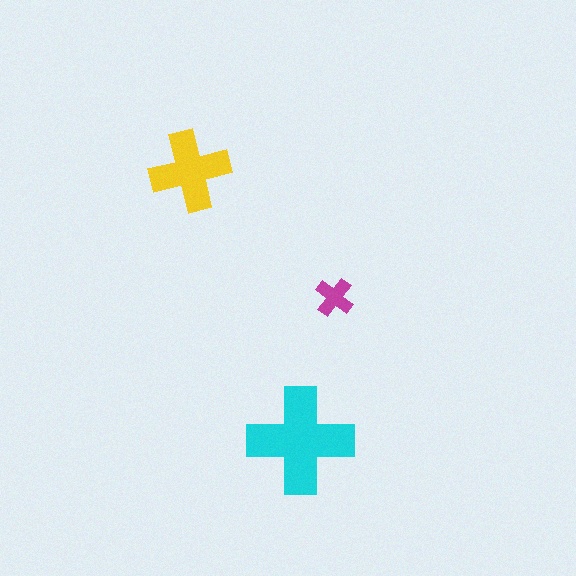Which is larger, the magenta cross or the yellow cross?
The yellow one.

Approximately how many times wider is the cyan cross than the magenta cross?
About 2.5 times wider.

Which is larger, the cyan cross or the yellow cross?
The cyan one.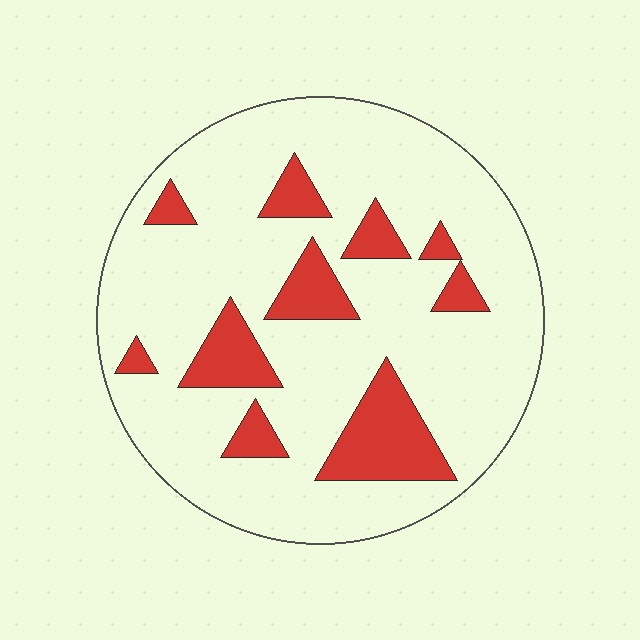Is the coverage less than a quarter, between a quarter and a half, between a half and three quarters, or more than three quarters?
Less than a quarter.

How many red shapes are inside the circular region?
10.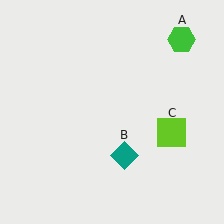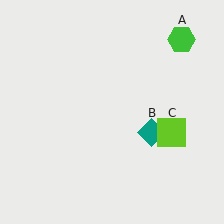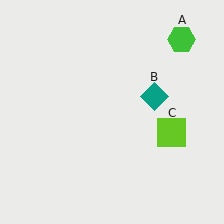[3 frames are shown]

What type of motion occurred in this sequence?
The teal diamond (object B) rotated counterclockwise around the center of the scene.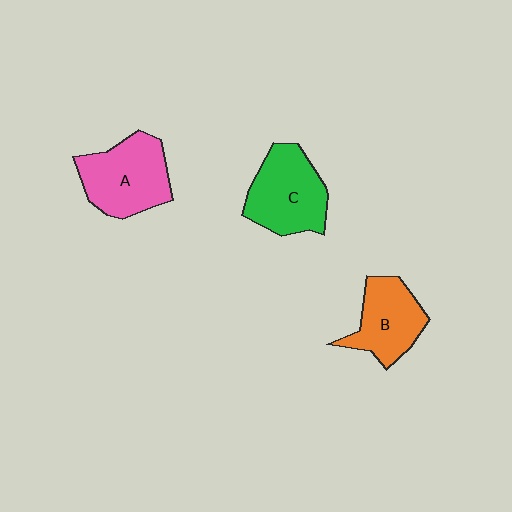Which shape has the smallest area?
Shape B (orange).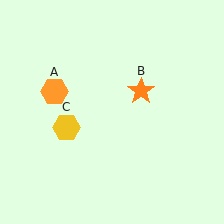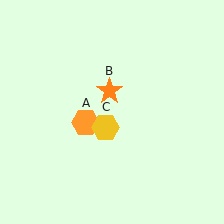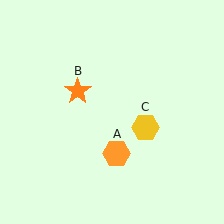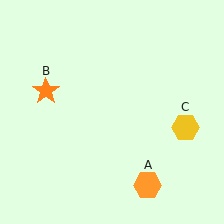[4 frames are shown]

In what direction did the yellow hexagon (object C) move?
The yellow hexagon (object C) moved right.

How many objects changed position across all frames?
3 objects changed position: orange hexagon (object A), orange star (object B), yellow hexagon (object C).